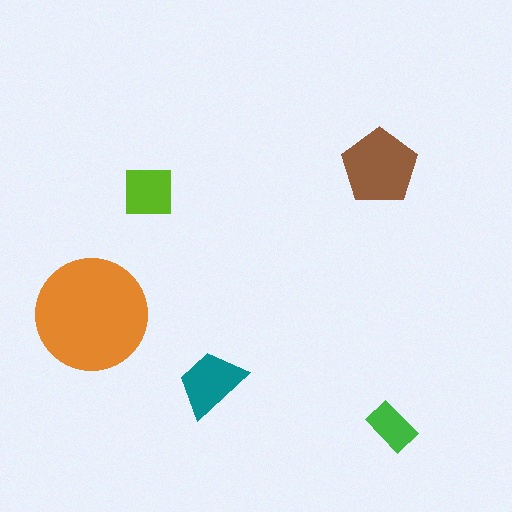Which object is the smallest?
The green rectangle.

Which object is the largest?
The orange circle.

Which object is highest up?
The brown pentagon is topmost.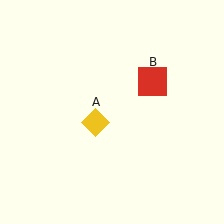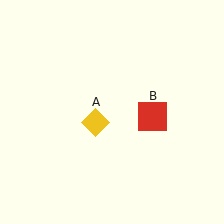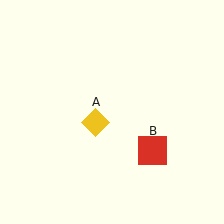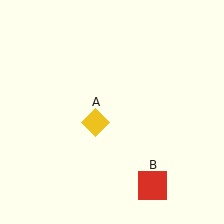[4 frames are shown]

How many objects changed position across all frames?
1 object changed position: red square (object B).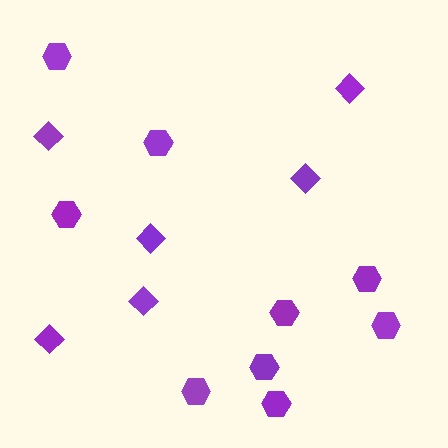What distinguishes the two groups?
There are 2 groups: one group of diamonds (6) and one group of hexagons (9).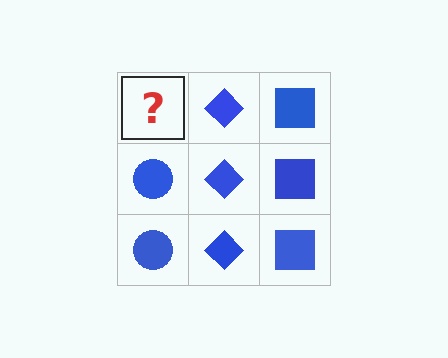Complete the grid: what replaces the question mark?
The question mark should be replaced with a blue circle.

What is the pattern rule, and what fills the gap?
The rule is that each column has a consistent shape. The gap should be filled with a blue circle.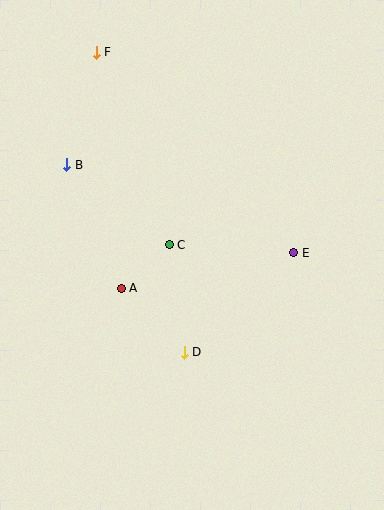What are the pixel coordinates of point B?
Point B is at (67, 165).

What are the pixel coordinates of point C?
Point C is at (169, 245).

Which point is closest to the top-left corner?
Point F is closest to the top-left corner.